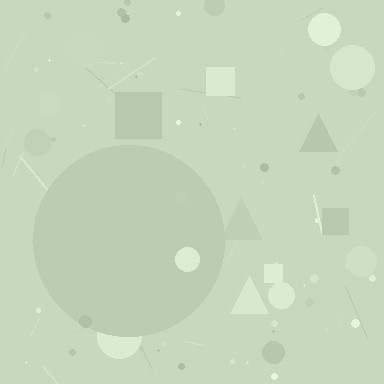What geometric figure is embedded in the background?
A circle is embedded in the background.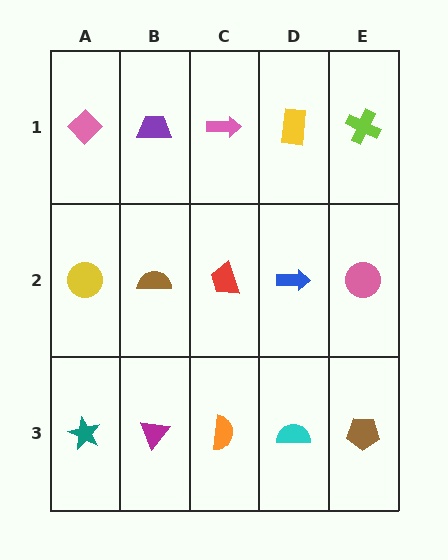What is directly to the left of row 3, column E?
A cyan semicircle.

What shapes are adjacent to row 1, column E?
A pink circle (row 2, column E), a yellow rectangle (row 1, column D).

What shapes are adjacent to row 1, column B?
A brown semicircle (row 2, column B), a pink diamond (row 1, column A), a pink arrow (row 1, column C).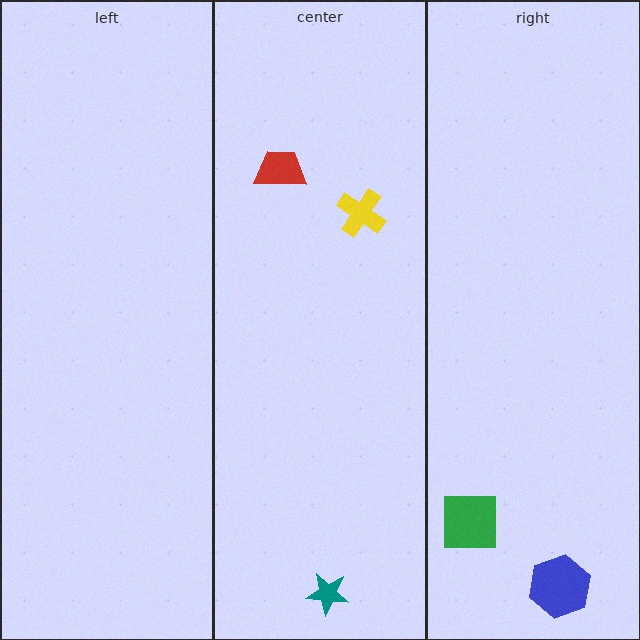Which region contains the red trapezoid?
The center region.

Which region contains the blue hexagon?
The right region.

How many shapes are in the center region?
3.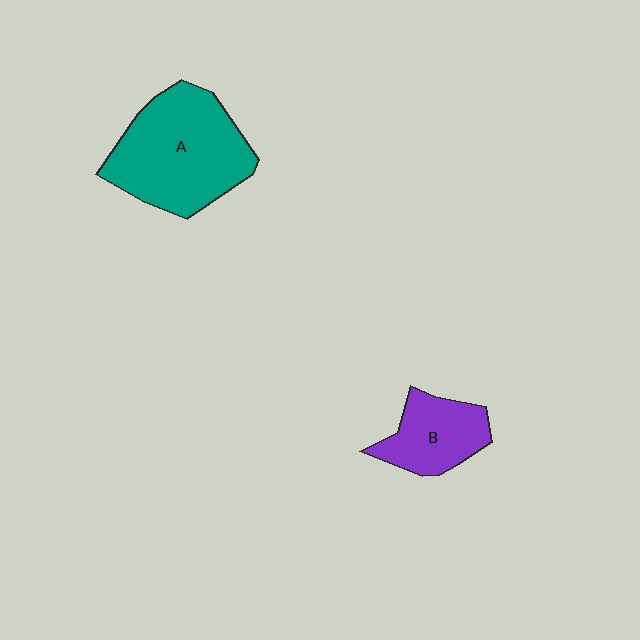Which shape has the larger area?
Shape A (teal).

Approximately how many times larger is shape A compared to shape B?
Approximately 2.0 times.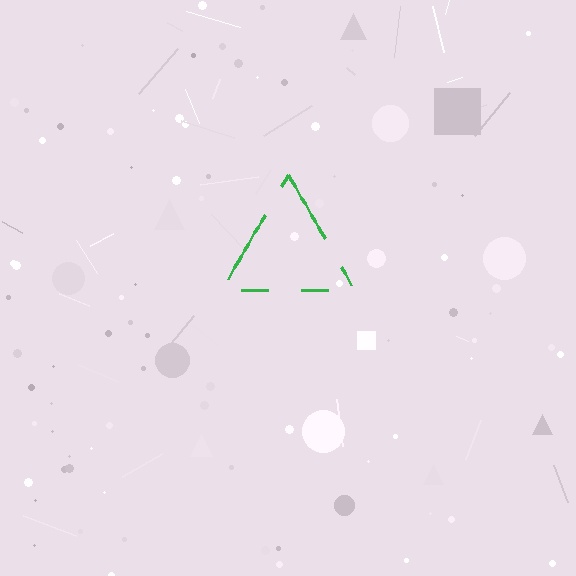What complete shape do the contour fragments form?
The contour fragments form a triangle.